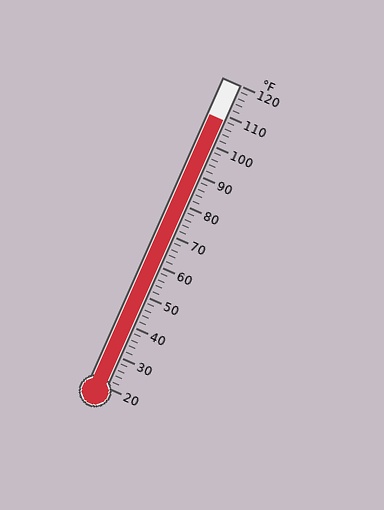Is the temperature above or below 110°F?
The temperature is below 110°F.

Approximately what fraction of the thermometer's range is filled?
The thermometer is filled to approximately 90% of its range.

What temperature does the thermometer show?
The thermometer shows approximately 108°F.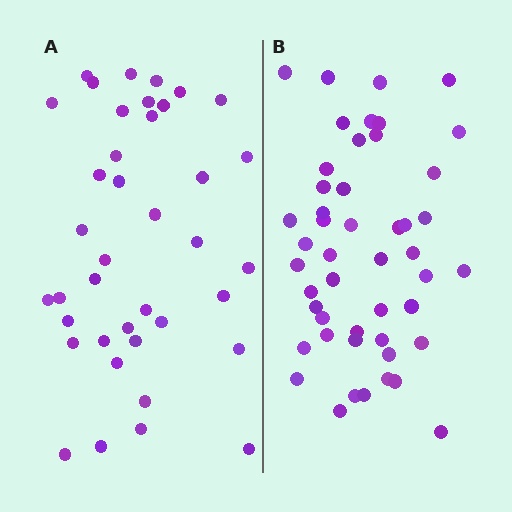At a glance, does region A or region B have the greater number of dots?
Region B (the right region) has more dots.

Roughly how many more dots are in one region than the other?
Region B has roughly 8 or so more dots than region A.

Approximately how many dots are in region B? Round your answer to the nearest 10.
About 50 dots. (The exact count is 48, which rounds to 50.)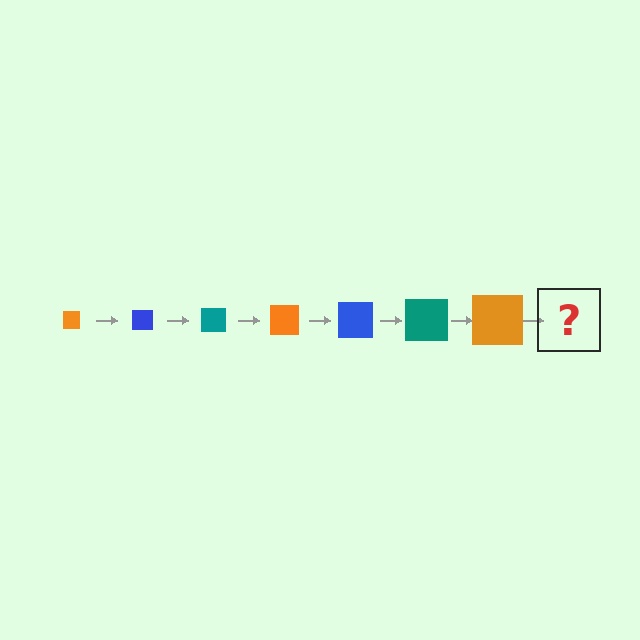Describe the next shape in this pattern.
It should be a blue square, larger than the previous one.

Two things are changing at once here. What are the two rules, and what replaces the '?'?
The two rules are that the square grows larger each step and the color cycles through orange, blue, and teal. The '?' should be a blue square, larger than the previous one.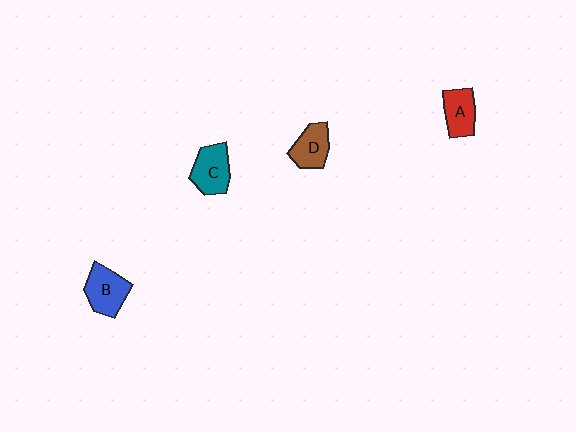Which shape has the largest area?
Shape B (blue).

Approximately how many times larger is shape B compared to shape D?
Approximately 1.2 times.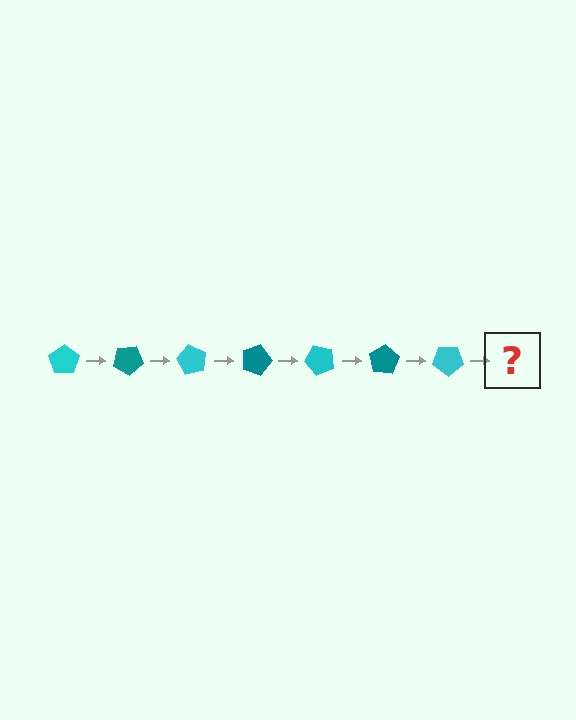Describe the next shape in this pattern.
It should be a teal pentagon, rotated 210 degrees from the start.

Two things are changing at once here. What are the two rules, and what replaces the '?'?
The two rules are that it rotates 30 degrees each step and the color cycles through cyan and teal. The '?' should be a teal pentagon, rotated 210 degrees from the start.